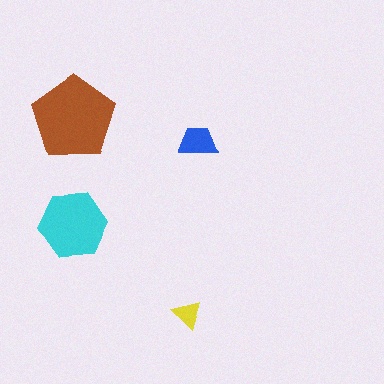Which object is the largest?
The brown pentagon.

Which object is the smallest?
The yellow triangle.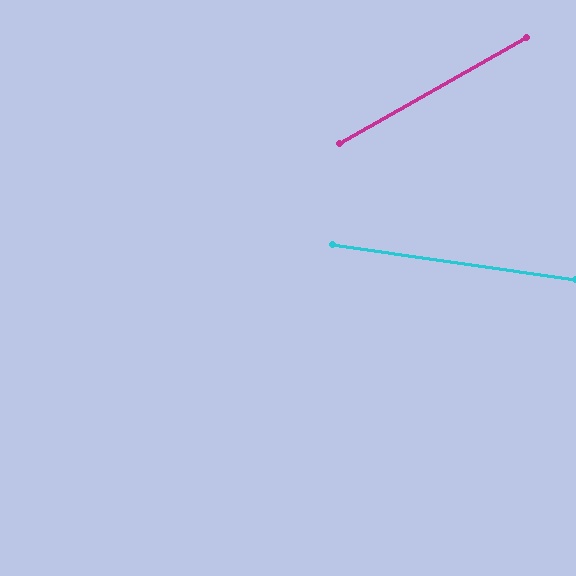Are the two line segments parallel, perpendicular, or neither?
Neither parallel nor perpendicular — they differ by about 38°.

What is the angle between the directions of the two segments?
Approximately 38 degrees.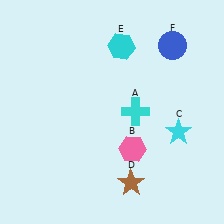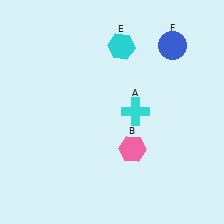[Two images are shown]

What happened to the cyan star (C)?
The cyan star (C) was removed in Image 2. It was in the bottom-right area of Image 1.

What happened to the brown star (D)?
The brown star (D) was removed in Image 2. It was in the bottom-right area of Image 1.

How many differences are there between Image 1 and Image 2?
There are 2 differences between the two images.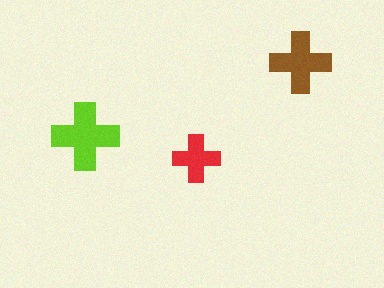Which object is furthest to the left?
The lime cross is leftmost.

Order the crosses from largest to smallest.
the lime one, the brown one, the red one.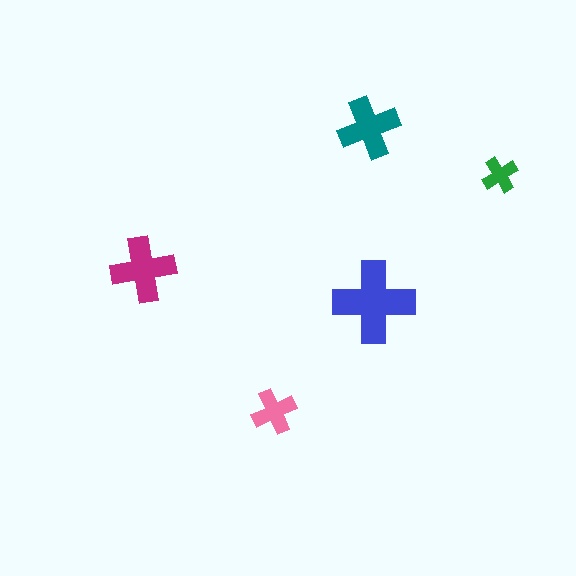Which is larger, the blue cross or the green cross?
The blue one.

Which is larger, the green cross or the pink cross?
The pink one.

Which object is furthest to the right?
The green cross is rightmost.